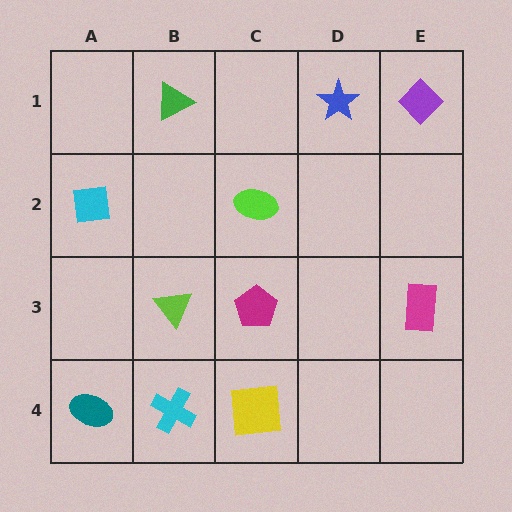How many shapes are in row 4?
3 shapes.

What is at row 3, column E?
A magenta rectangle.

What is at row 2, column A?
A cyan square.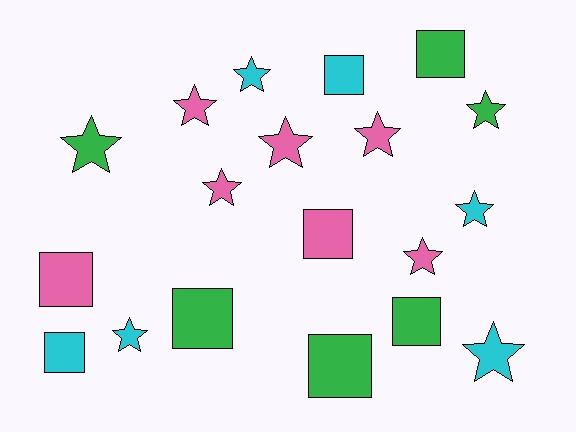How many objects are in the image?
There are 19 objects.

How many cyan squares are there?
There are 2 cyan squares.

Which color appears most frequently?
Pink, with 7 objects.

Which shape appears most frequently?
Star, with 11 objects.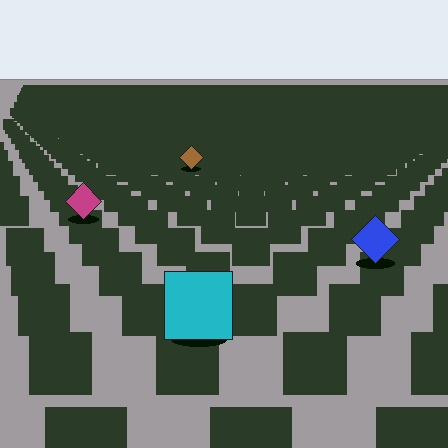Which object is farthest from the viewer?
The brown diamond is farthest from the viewer. It appears smaller and the ground texture around it is denser.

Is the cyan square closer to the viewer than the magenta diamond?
Yes. The cyan square is closer — you can tell from the texture gradient: the ground texture is coarser near it.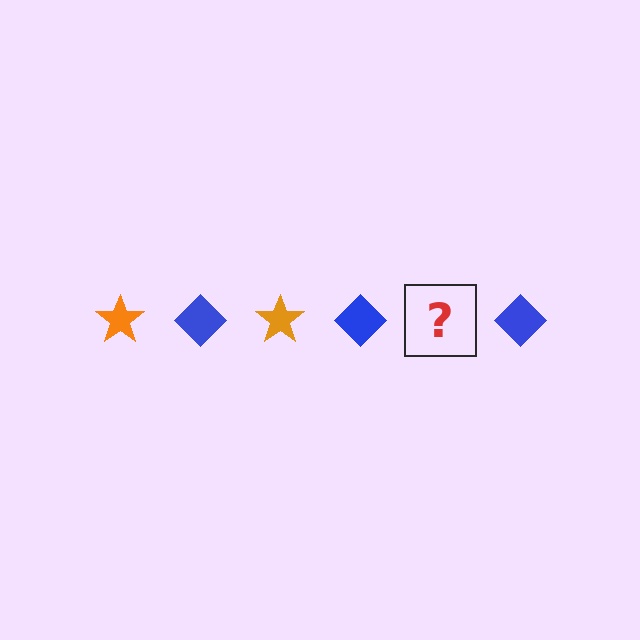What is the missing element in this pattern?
The missing element is an orange star.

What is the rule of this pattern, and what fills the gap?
The rule is that the pattern alternates between orange star and blue diamond. The gap should be filled with an orange star.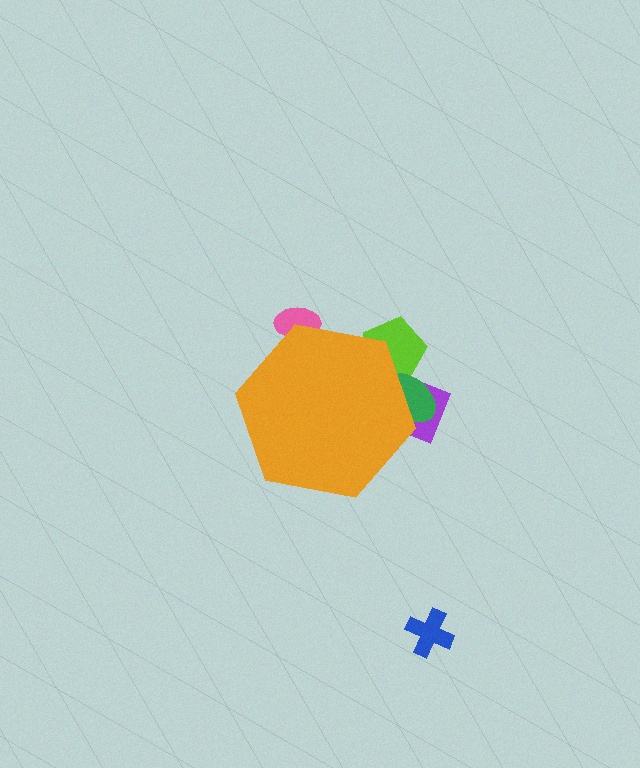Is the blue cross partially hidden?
No, the blue cross is fully visible.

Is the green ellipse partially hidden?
Yes, the green ellipse is partially hidden behind the orange hexagon.